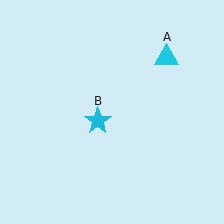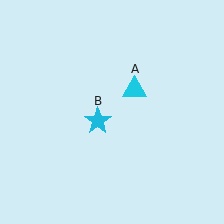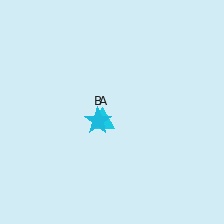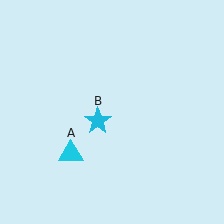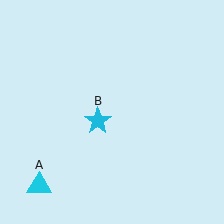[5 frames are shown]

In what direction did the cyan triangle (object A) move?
The cyan triangle (object A) moved down and to the left.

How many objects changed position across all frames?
1 object changed position: cyan triangle (object A).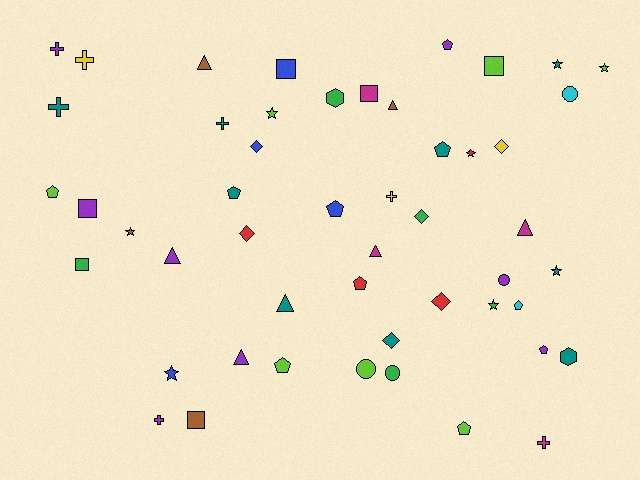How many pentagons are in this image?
There are 10 pentagons.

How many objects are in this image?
There are 50 objects.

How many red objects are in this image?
There are 4 red objects.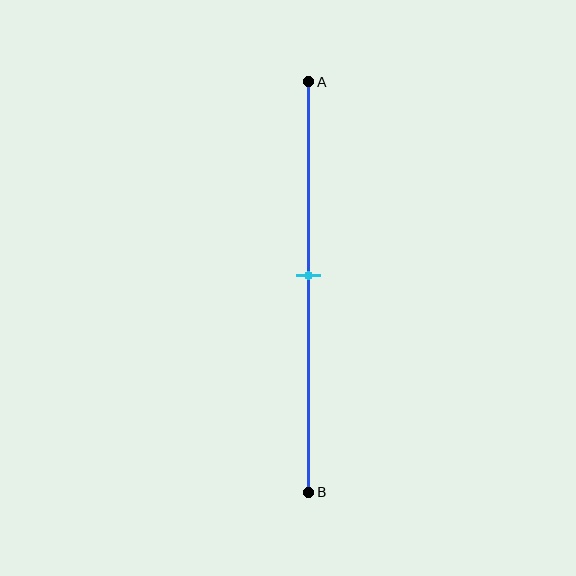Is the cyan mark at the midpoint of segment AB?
Yes, the mark is approximately at the midpoint.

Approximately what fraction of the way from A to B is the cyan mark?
The cyan mark is approximately 45% of the way from A to B.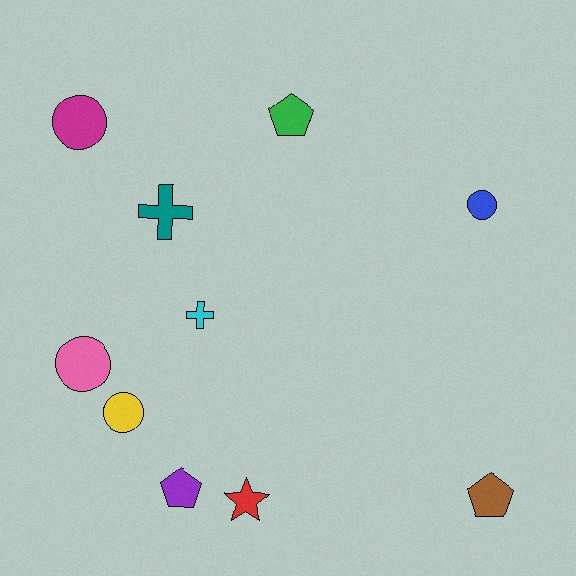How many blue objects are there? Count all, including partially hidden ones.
There is 1 blue object.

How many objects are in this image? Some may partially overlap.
There are 10 objects.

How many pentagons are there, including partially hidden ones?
There are 3 pentagons.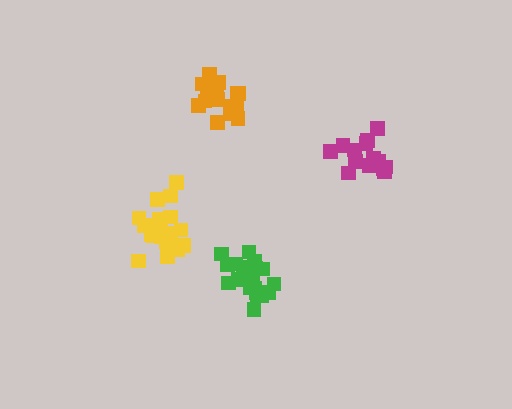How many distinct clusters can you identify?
There are 4 distinct clusters.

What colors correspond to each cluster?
The clusters are colored: orange, green, magenta, yellow.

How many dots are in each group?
Group 1: 16 dots, Group 2: 19 dots, Group 3: 15 dots, Group 4: 19 dots (69 total).